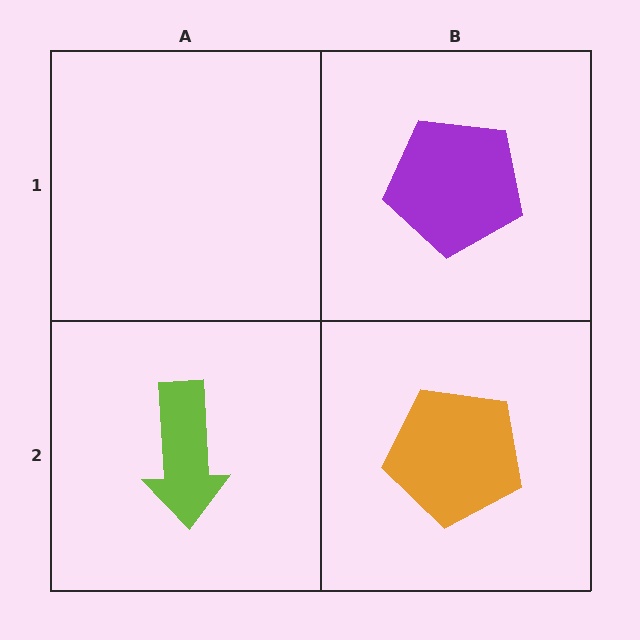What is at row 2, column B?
An orange pentagon.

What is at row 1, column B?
A purple pentagon.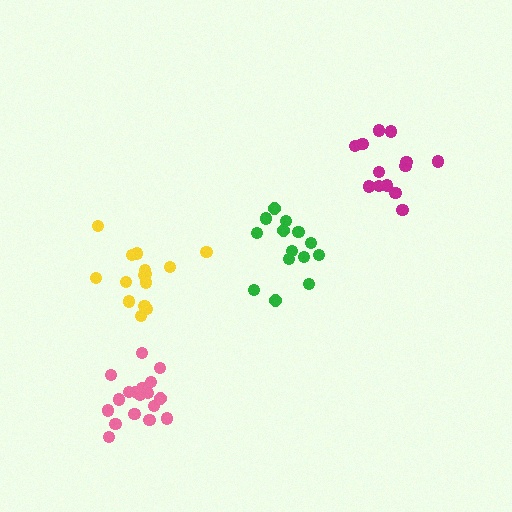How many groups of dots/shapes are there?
There are 4 groups.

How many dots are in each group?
Group 1: 13 dots, Group 2: 14 dots, Group 3: 15 dots, Group 4: 18 dots (60 total).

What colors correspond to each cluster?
The clusters are colored: magenta, green, yellow, pink.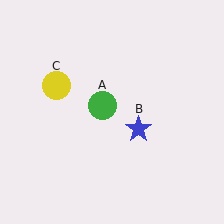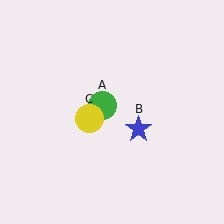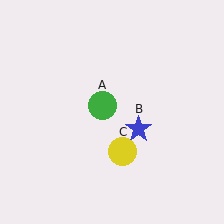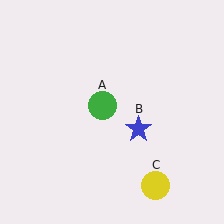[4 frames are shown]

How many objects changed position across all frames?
1 object changed position: yellow circle (object C).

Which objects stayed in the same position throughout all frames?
Green circle (object A) and blue star (object B) remained stationary.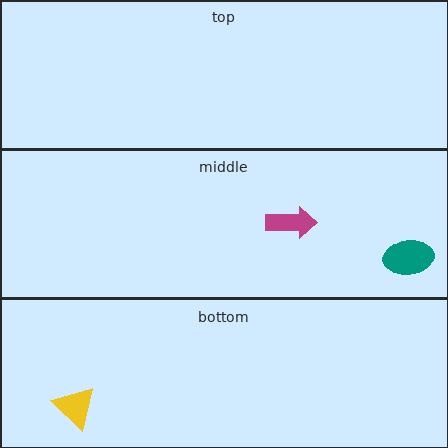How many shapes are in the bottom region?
1.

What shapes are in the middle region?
The teal ellipse, the magenta arrow.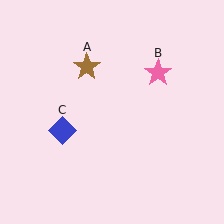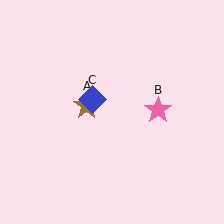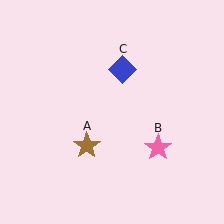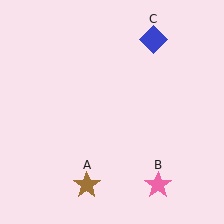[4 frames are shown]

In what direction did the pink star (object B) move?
The pink star (object B) moved down.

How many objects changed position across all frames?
3 objects changed position: brown star (object A), pink star (object B), blue diamond (object C).